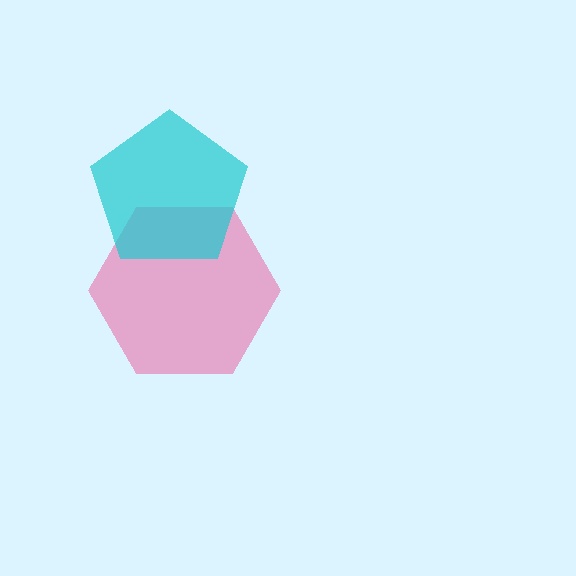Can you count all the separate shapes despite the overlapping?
Yes, there are 2 separate shapes.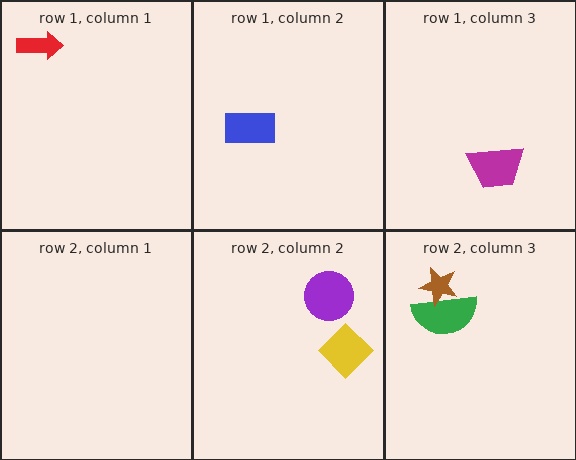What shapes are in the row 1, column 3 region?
The magenta trapezoid.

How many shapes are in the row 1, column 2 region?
1.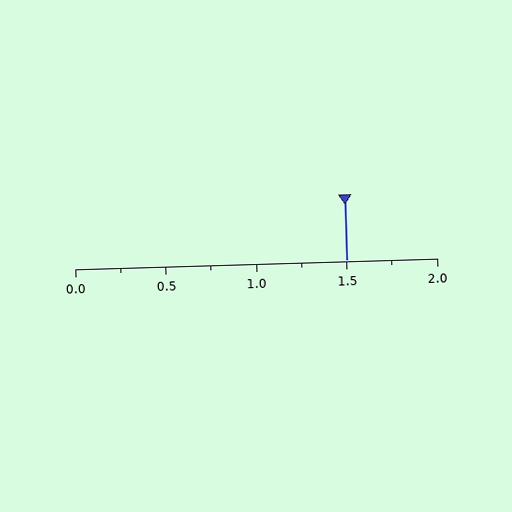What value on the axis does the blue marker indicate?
The marker indicates approximately 1.5.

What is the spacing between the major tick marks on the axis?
The major ticks are spaced 0.5 apart.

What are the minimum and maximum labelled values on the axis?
The axis runs from 0.0 to 2.0.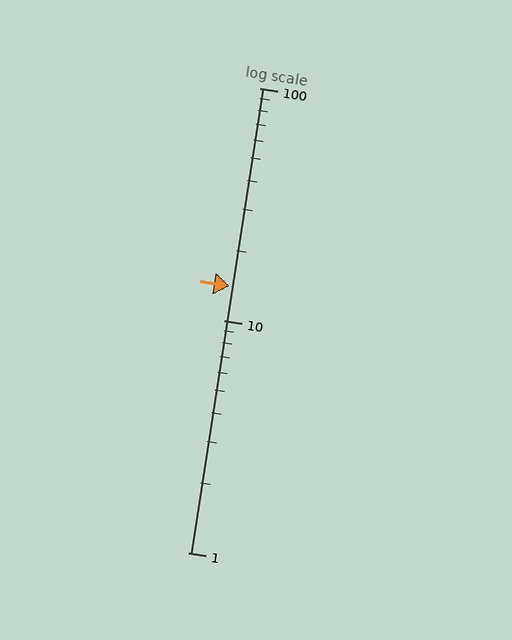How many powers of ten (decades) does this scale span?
The scale spans 2 decades, from 1 to 100.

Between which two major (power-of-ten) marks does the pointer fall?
The pointer is between 10 and 100.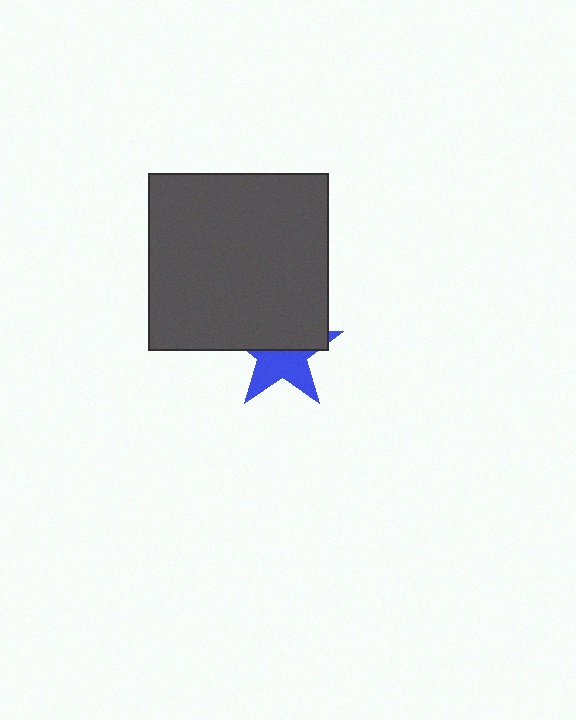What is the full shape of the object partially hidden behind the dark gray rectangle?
The partially hidden object is a blue star.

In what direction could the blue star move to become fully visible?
The blue star could move down. That would shift it out from behind the dark gray rectangle entirely.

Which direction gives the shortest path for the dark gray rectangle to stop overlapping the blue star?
Moving up gives the shortest separation.